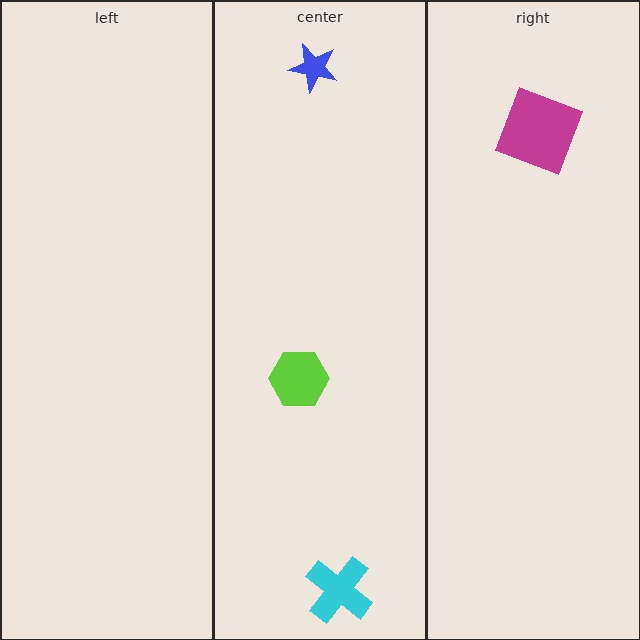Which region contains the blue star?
The center region.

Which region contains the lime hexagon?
The center region.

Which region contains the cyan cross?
The center region.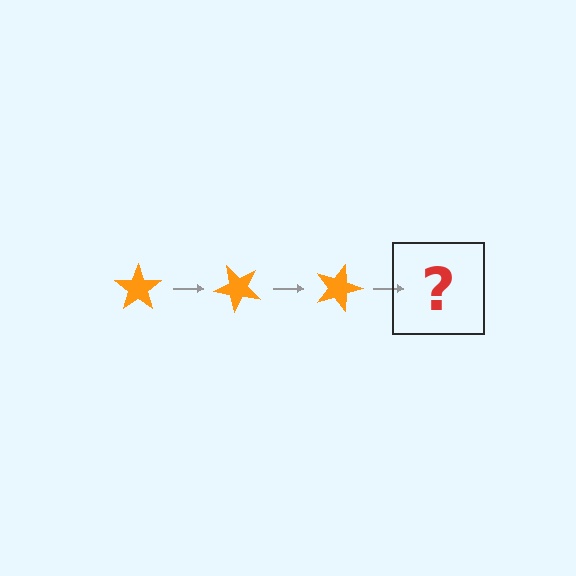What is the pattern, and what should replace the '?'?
The pattern is that the star rotates 45 degrees each step. The '?' should be an orange star rotated 135 degrees.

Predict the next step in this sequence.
The next step is an orange star rotated 135 degrees.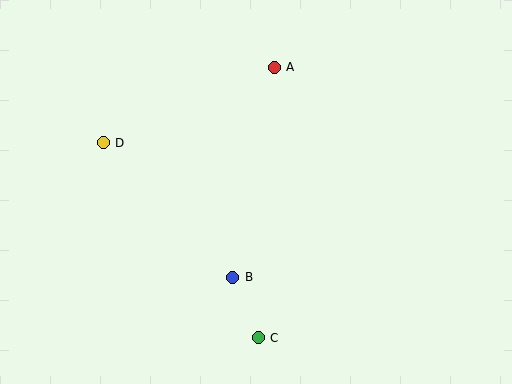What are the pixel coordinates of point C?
Point C is at (258, 338).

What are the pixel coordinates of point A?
Point A is at (274, 67).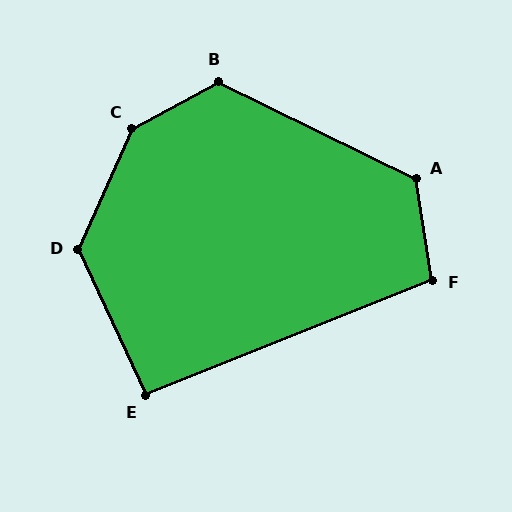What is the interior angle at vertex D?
Approximately 131 degrees (obtuse).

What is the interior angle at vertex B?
Approximately 126 degrees (obtuse).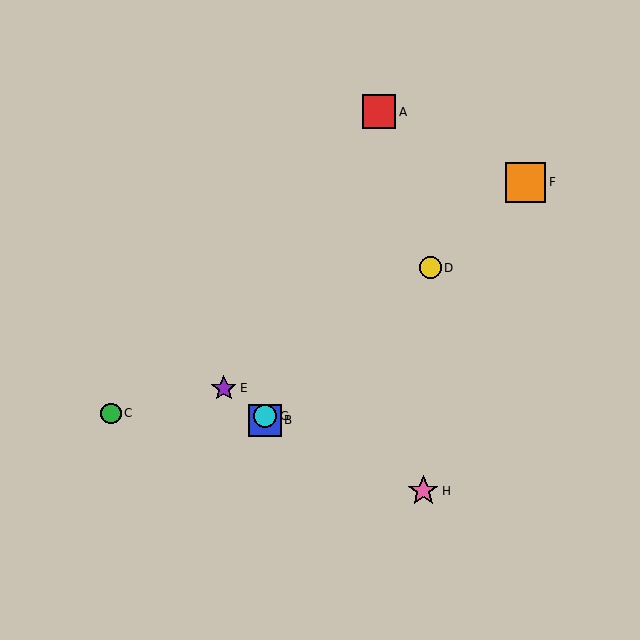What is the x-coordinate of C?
Object C is at x≈111.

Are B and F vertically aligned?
No, B is at x≈265 and F is at x≈526.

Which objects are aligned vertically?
Objects B, G are aligned vertically.